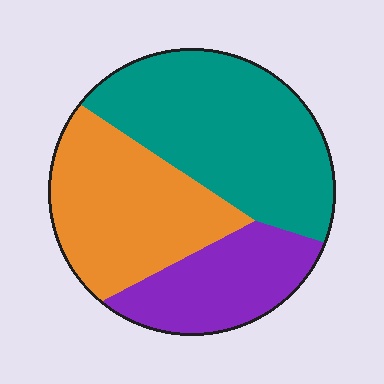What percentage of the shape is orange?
Orange takes up about one third (1/3) of the shape.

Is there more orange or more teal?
Teal.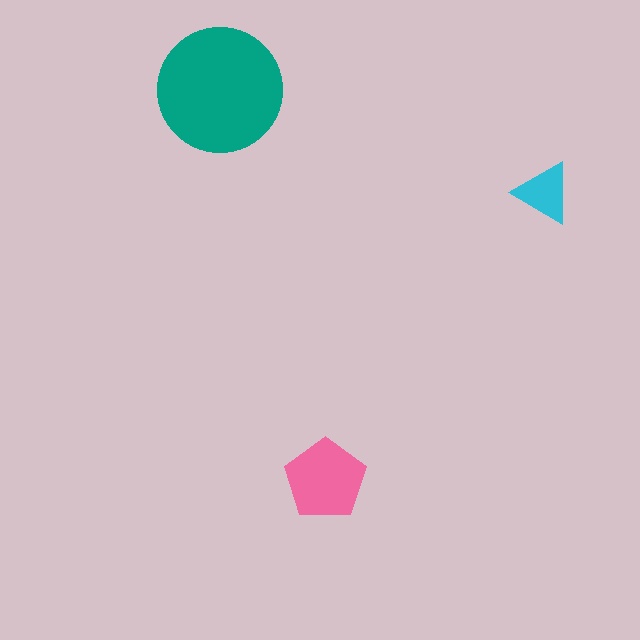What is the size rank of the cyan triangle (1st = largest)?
3rd.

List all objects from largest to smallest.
The teal circle, the pink pentagon, the cyan triangle.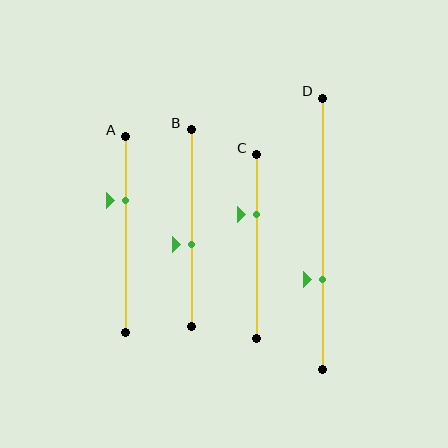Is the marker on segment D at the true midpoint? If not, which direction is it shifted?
No, the marker on segment D is shifted downward by about 17% of the segment length.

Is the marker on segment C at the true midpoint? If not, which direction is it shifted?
No, the marker on segment C is shifted upward by about 17% of the segment length.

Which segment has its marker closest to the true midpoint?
Segment B has its marker closest to the true midpoint.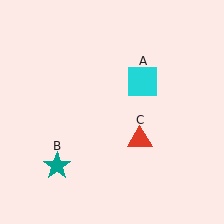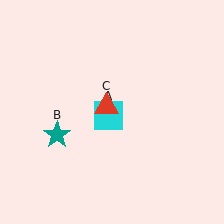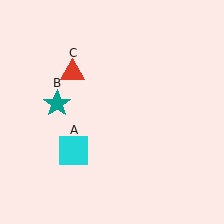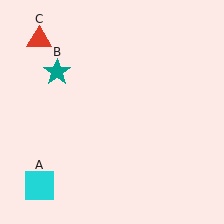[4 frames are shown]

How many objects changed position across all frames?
3 objects changed position: cyan square (object A), teal star (object B), red triangle (object C).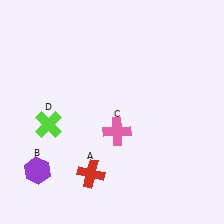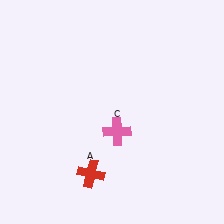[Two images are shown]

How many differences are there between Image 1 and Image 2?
There are 2 differences between the two images.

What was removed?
The lime cross (D), the purple hexagon (B) were removed in Image 2.